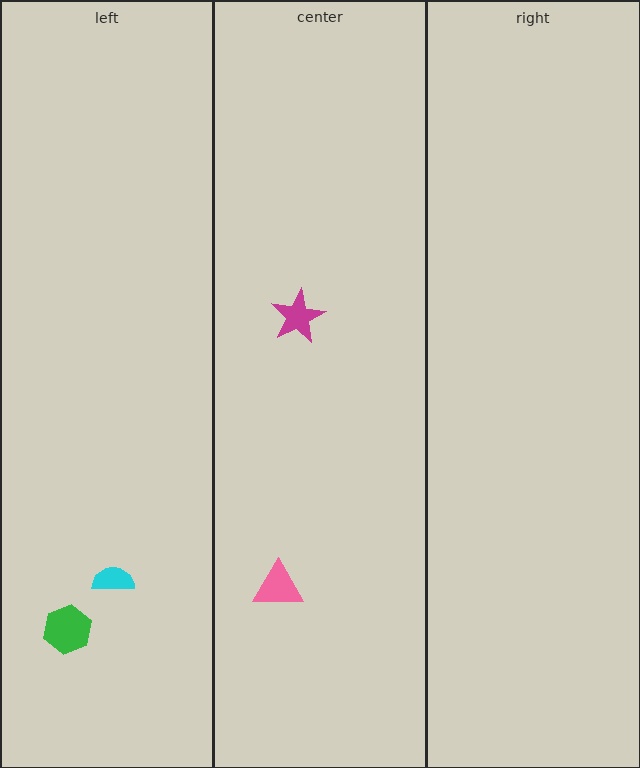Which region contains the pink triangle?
The center region.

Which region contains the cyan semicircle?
The left region.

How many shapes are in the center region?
2.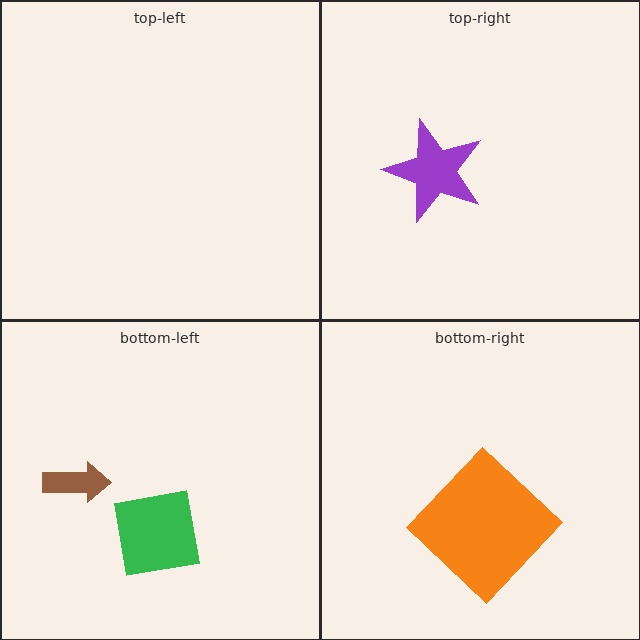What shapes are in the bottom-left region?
The green square, the brown arrow.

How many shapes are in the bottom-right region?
1.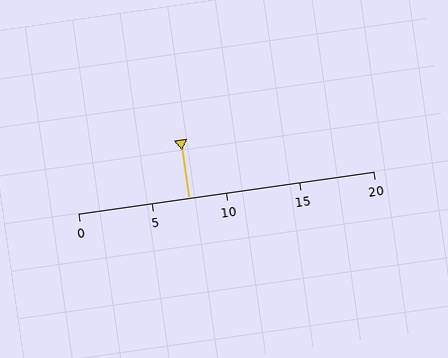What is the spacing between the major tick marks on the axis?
The major ticks are spaced 5 apart.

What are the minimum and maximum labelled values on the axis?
The axis runs from 0 to 20.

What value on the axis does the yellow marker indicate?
The marker indicates approximately 7.5.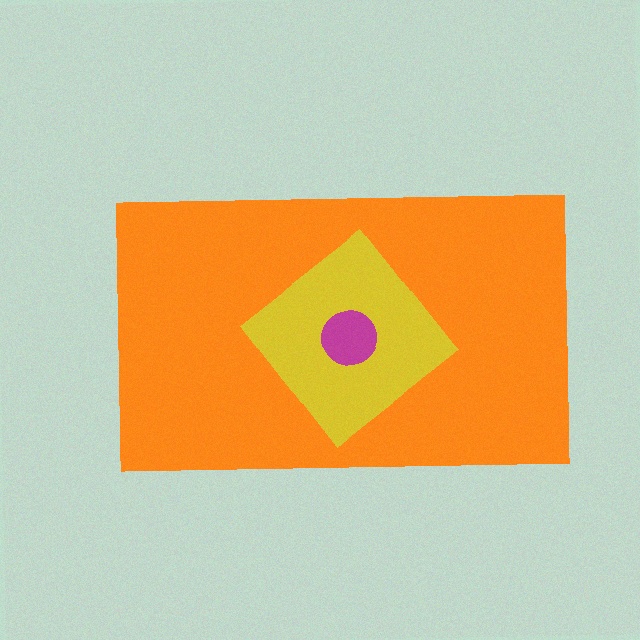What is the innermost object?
The magenta circle.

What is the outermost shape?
The orange rectangle.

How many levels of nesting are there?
3.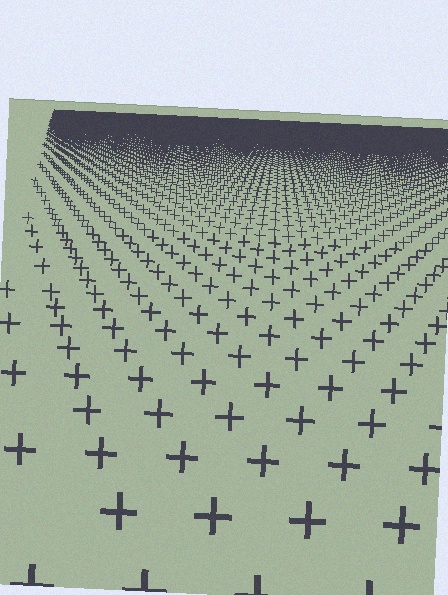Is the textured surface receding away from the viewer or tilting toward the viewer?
The surface is receding away from the viewer. Texture elements get smaller and denser toward the top.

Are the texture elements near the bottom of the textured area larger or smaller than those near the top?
Larger. Near the bottom, elements are closer to the viewer and appear at a bigger on-screen size.